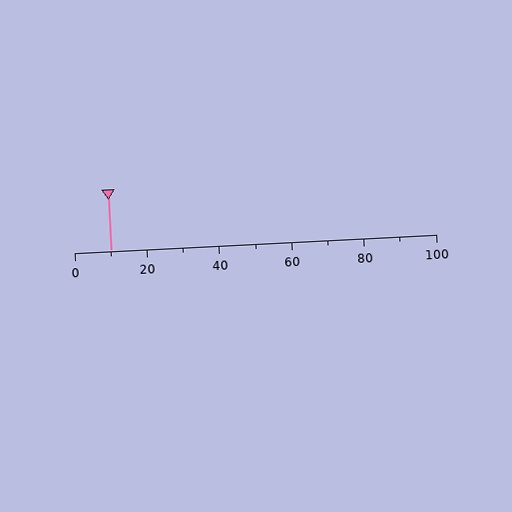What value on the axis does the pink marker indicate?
The marker indicates approximately 10.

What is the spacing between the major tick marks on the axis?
The major ticks are spaced 20 apart.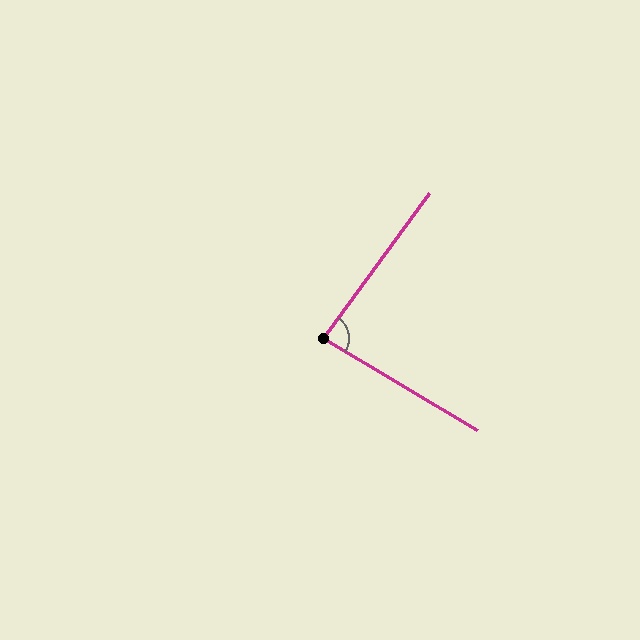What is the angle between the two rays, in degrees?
Approximately 85 degrees.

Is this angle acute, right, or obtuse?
It is acute.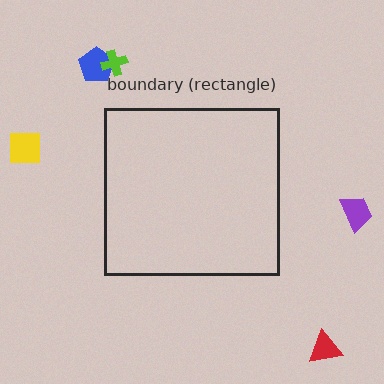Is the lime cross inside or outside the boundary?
Outside.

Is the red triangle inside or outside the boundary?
Outside.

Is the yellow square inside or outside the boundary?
Outside.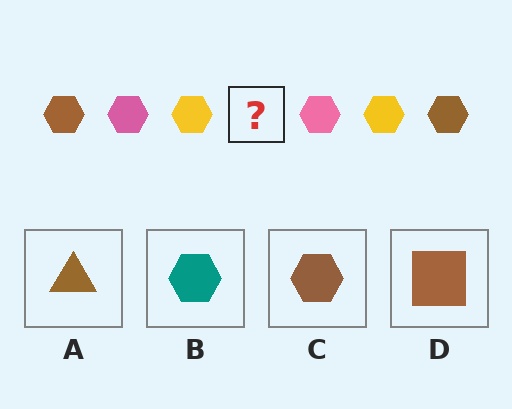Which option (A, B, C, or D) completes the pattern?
C.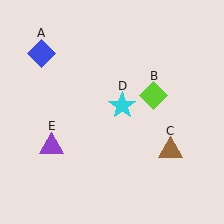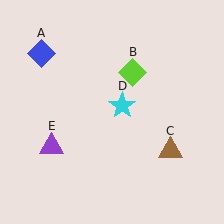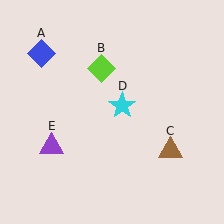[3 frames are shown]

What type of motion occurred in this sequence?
The lime diamond (object B) rotated counterclockwise around the center of the scene.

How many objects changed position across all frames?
1 object changed position: lime diamond (object B).